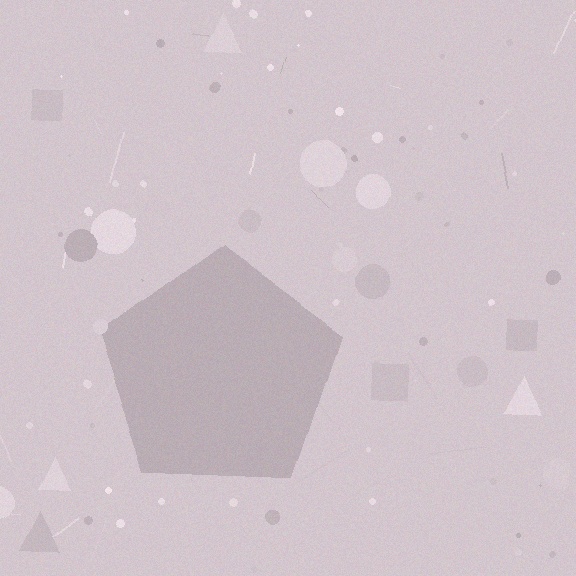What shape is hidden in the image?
A pentagon is hidden in the image.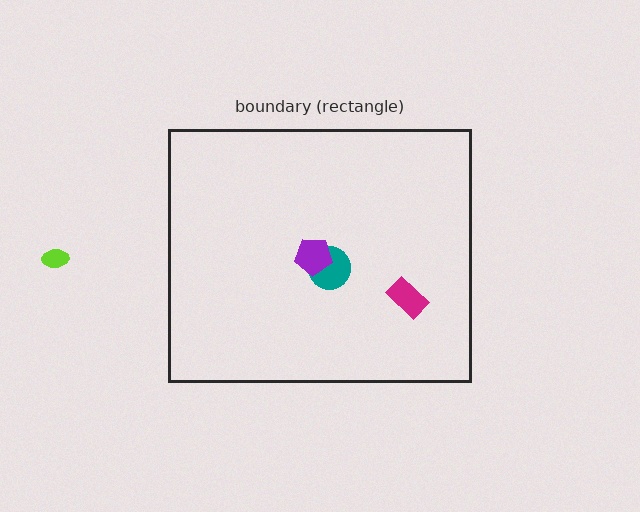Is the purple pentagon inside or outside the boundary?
Inside.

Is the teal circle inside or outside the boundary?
Inside.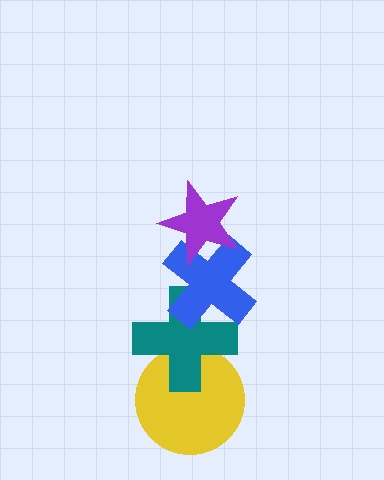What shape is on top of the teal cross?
The blue cross is on top of the teal cross.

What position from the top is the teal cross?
The teal cross is 3rd from the top.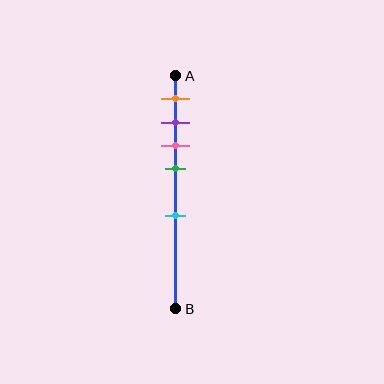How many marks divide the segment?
There are 5 marks dividing the segment.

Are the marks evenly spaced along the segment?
No, the marks are not evenly spaced.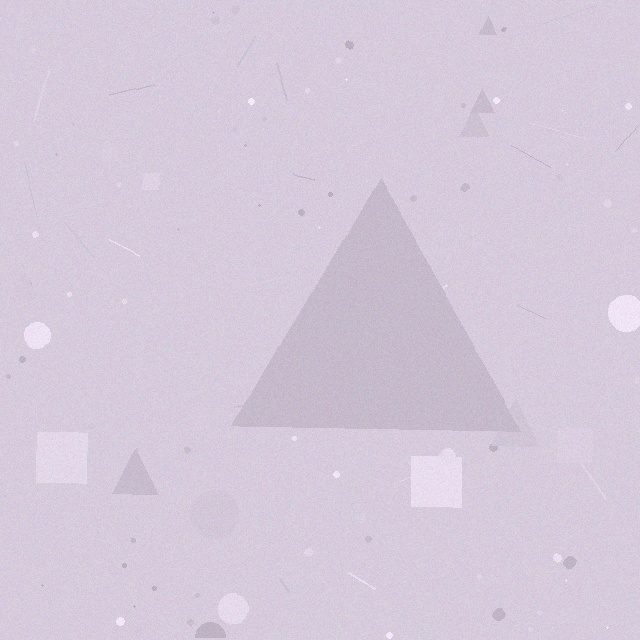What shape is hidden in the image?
A triangle is hidden in the image.